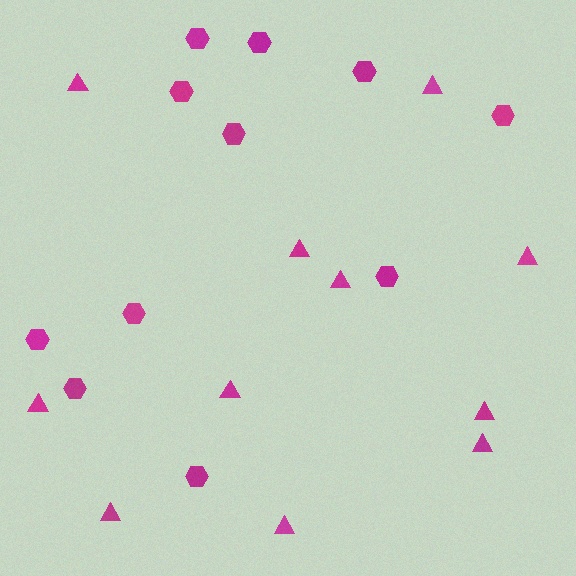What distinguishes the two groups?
There are 2 groups: one group of triangles (11) and one group of hexagons (11).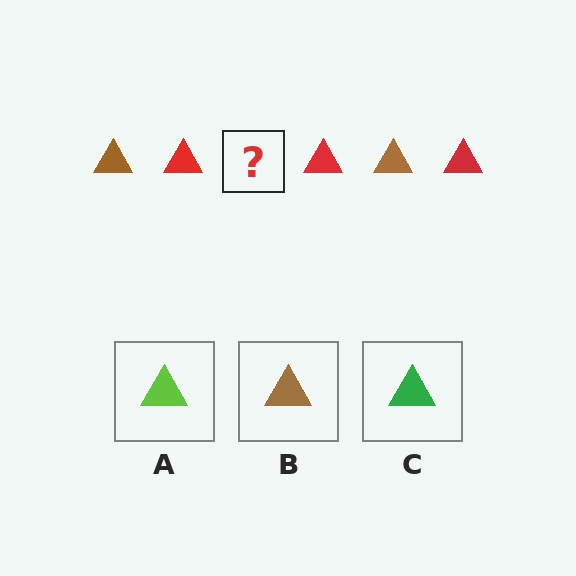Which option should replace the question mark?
Option B.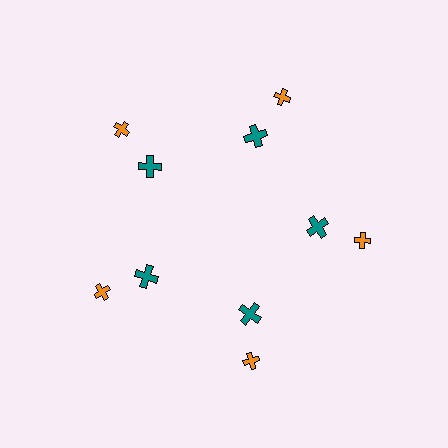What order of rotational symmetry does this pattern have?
This pattern has 5-fold rotational symmetry.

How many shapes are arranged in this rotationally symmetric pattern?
There are 10 shapes, arranged in 5 groups of 2.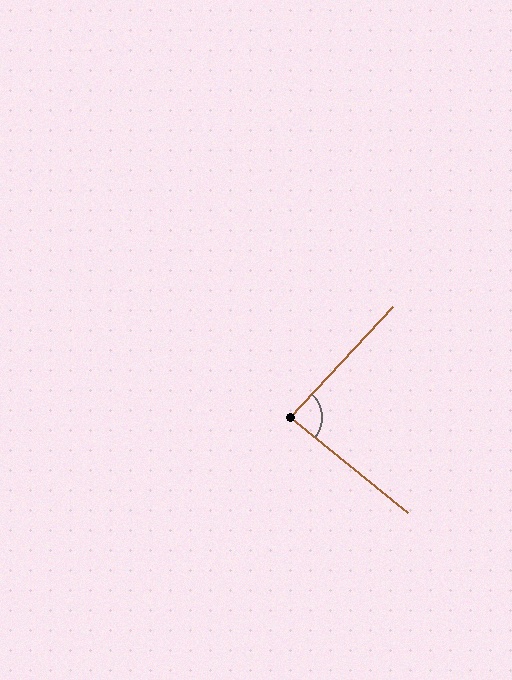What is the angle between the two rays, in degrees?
Approximately 86 degrees.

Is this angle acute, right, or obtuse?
It is approximately a right angle.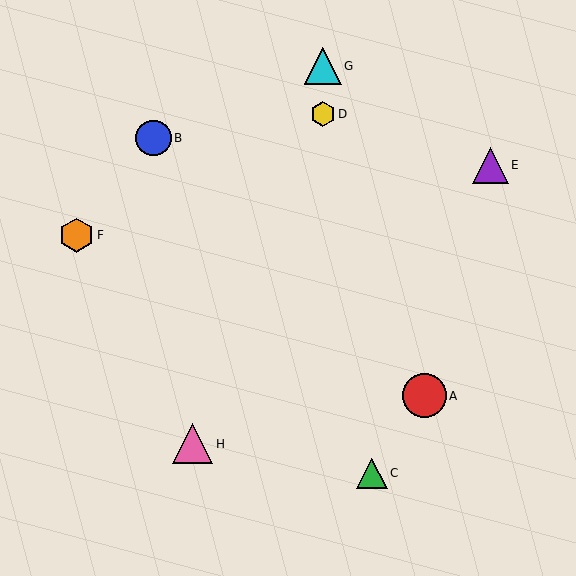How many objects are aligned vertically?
2 objects (D, G) are aligned vertically.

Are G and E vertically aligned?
No, G is at x≈323 and E is at x≈490.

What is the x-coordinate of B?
Object B is at x≈153.